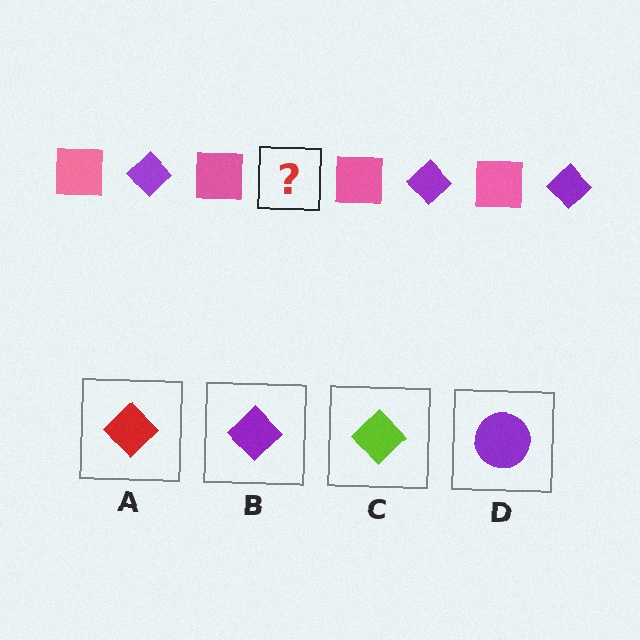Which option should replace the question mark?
Option B.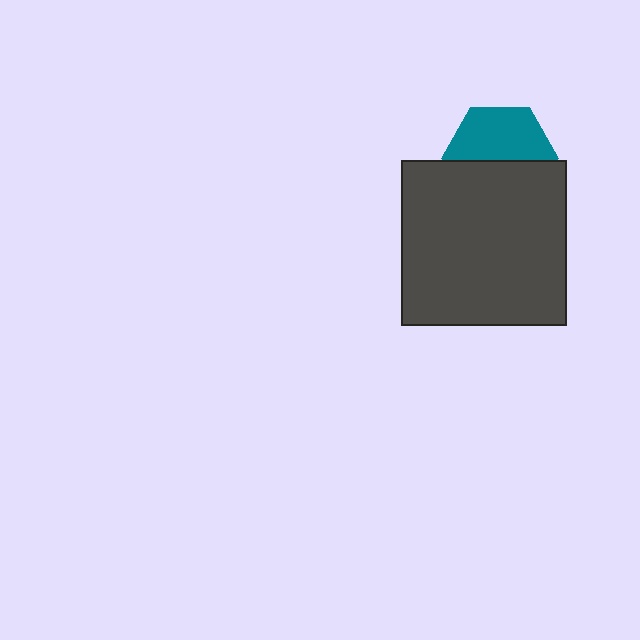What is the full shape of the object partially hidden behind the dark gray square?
The partially hidden object is a teal hexagon.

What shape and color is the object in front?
The object in front is a dark gray square.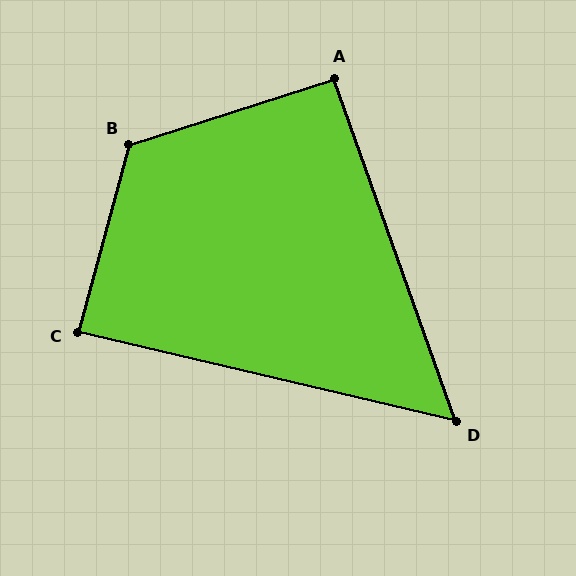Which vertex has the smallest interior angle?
D, at approximately 57 degrees.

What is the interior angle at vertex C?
Approximately 88 degrees (approximately right).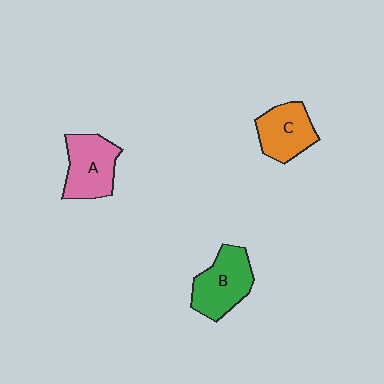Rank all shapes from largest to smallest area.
From largest to smallest: B (green), A (pink), C (orange).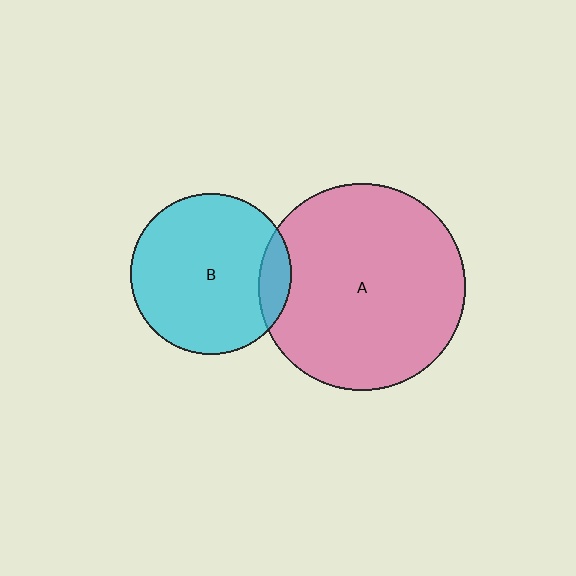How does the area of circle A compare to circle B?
Approximately 1.6 times.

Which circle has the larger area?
Circle A (pink).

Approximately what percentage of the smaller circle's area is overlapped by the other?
Approximately 10%.